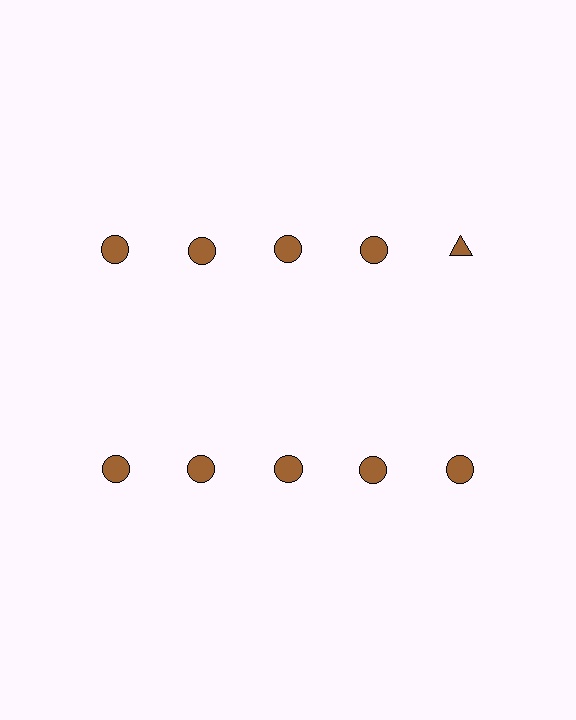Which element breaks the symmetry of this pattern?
The brown triangle in the top row, rightmost column breaks the symmetry. All other shapes are brown circles.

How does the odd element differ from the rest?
It has a different shape: triangle instead of circle.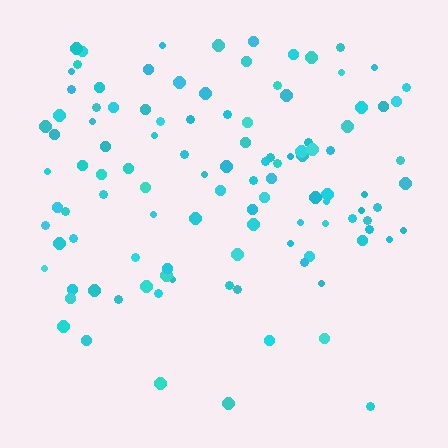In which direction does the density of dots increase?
From bottom to top, with the top side densest.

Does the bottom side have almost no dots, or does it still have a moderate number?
Still a moderate number, just noticeably fewer than the top.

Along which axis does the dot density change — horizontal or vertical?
Vertical.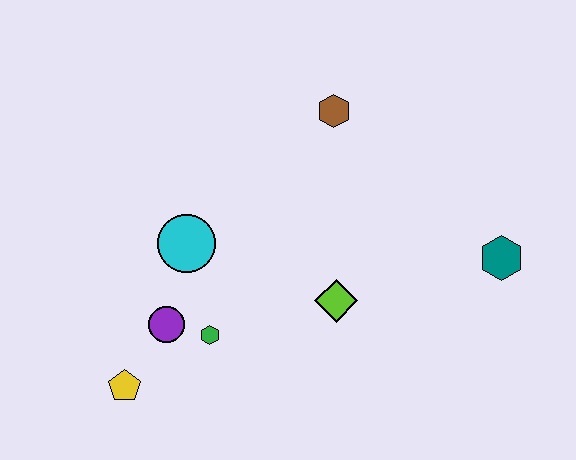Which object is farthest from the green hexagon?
The teal hexagon is farthest from the green hexagon.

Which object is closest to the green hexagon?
The purple circle is closest to the green hexagon.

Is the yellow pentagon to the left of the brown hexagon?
Yes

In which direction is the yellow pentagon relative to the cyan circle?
The yellow pentagon is below the cyan circle.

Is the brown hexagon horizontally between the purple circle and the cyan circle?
No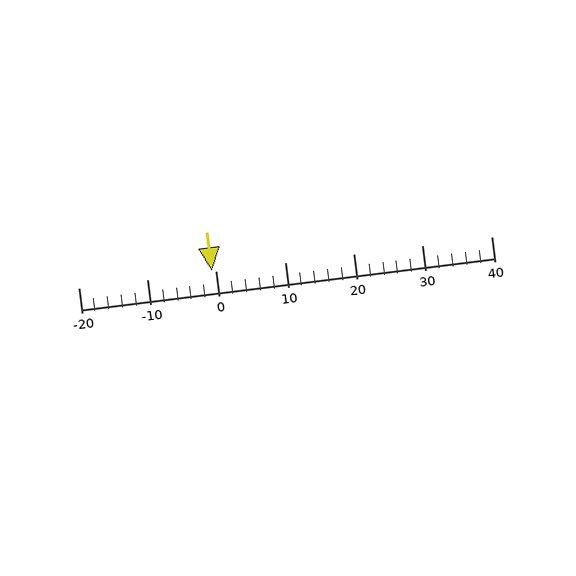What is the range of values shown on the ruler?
The ruler shows values from -20 to 40.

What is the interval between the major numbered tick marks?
The major tick marks are spaced 10 units apart.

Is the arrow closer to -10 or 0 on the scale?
The arrow is closer to 0.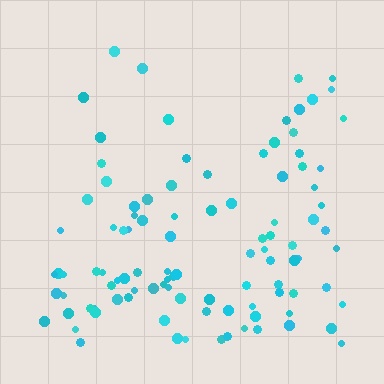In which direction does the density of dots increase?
From top to bottom, with the bottom side densest.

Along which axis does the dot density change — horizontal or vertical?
Vertical.